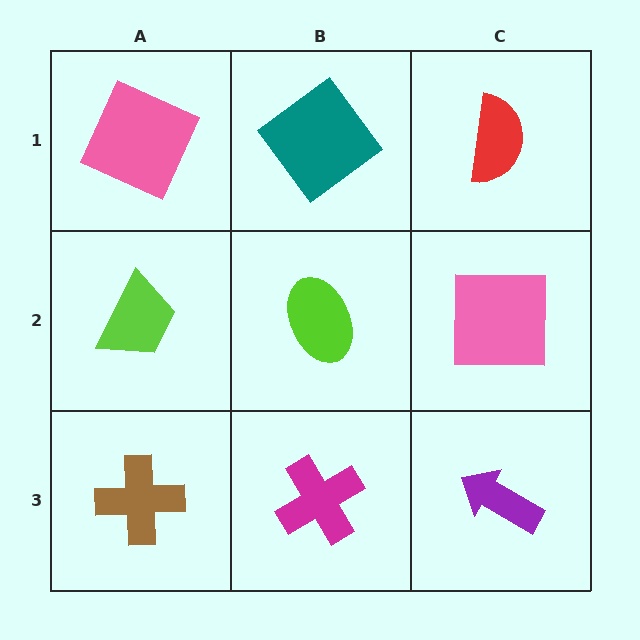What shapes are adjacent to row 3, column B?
A lime ellipse (row 2, column B), a brown cross (row 3, column A), a purple arrow (row 3, column C).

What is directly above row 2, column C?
A red semicircle.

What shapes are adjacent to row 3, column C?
A pink square (row 2, column C), a magenta cross (row 3, column B).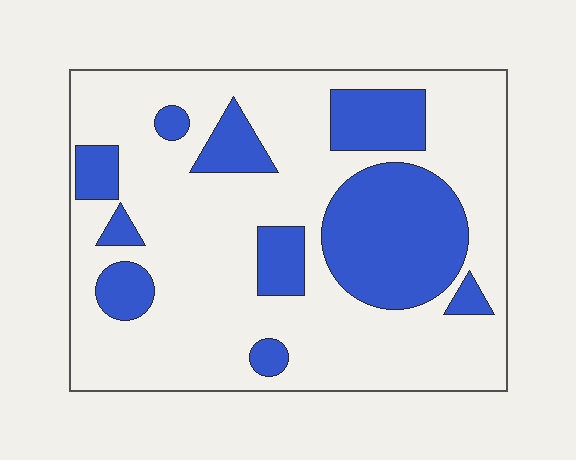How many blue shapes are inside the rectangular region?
10.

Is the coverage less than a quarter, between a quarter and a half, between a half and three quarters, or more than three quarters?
Between a quarter and a half.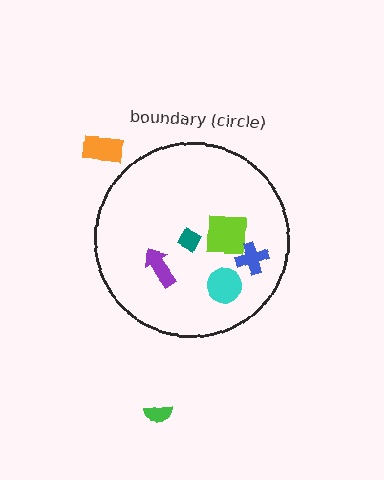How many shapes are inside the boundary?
5 inside, 2 outside.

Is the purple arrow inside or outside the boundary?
Inside.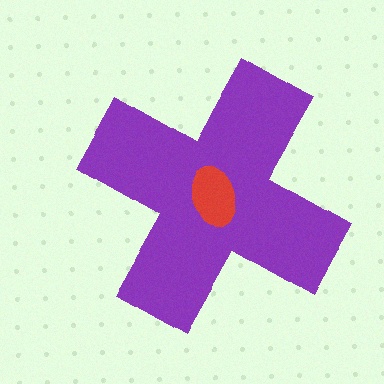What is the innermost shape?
The red ellipse.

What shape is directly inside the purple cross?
The red ellipse.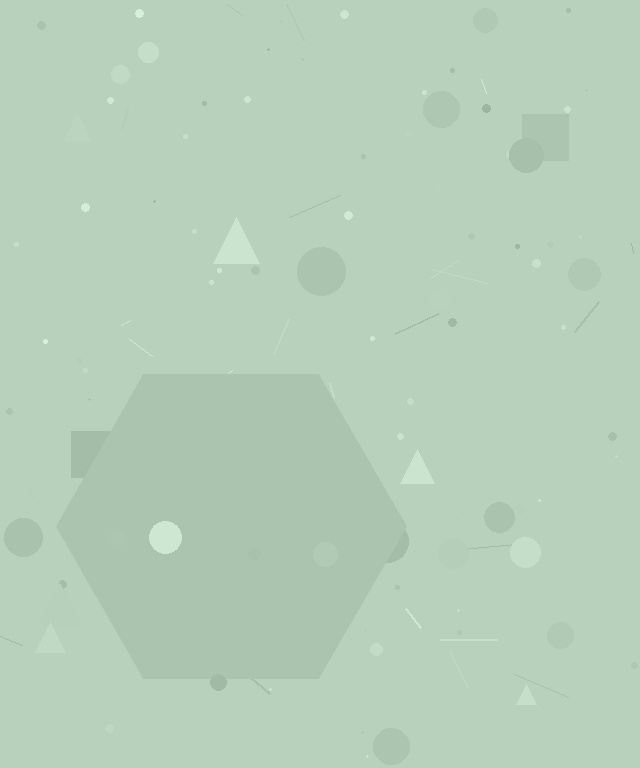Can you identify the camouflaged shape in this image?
The camouflaged shape is a hexagon.